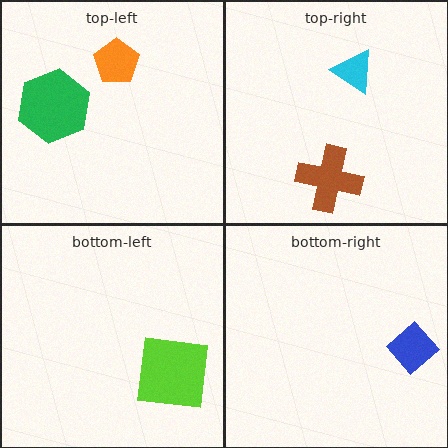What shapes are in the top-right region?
The cyan triangle, the brown cross.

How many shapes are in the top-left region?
2.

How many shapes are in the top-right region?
2.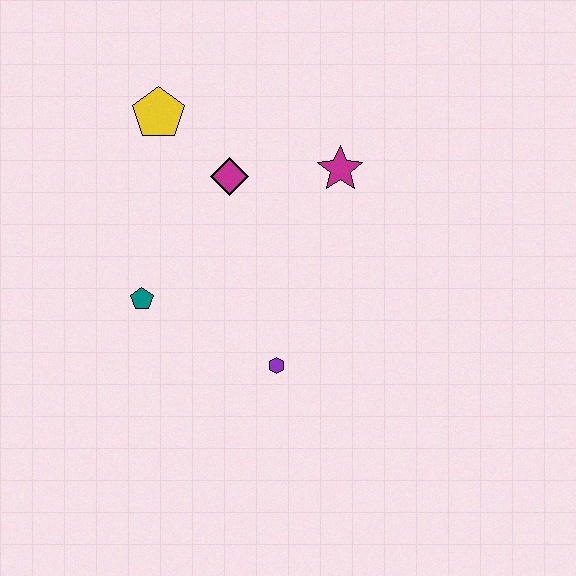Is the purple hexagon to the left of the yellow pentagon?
No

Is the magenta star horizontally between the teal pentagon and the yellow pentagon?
No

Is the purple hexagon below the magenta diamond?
Yes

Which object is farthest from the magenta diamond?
The purple hexagon is farthest from the magenta diamond.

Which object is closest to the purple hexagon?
The teal pentagon is closest to the purple hexagon.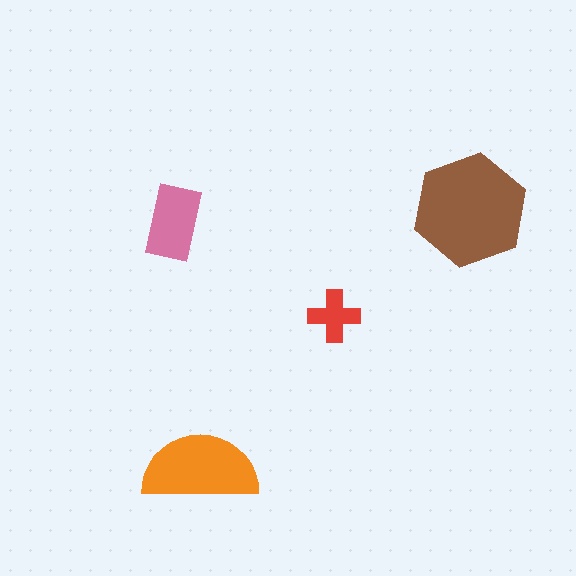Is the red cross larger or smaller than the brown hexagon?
Smaller.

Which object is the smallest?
The red cross.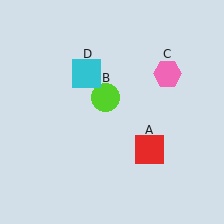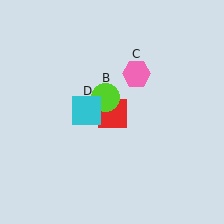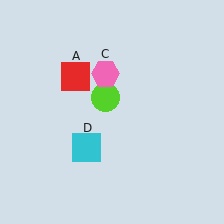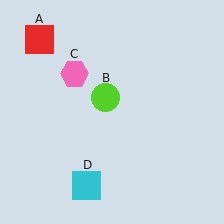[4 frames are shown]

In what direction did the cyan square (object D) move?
The cyan square (object D) moved down.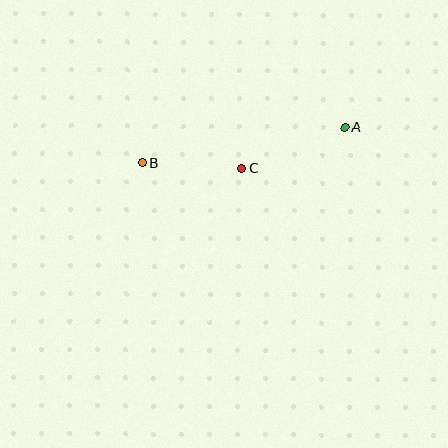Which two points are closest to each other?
Points B and C are closest to each other.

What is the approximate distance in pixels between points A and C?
The distance between A and C is approximately 111 pixels.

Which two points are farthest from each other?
Points A and B are farthest from each other.